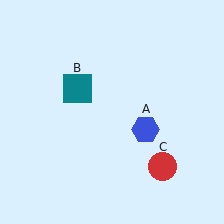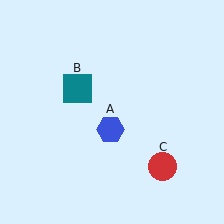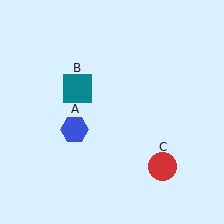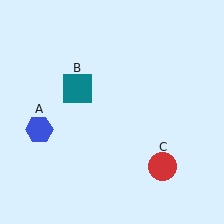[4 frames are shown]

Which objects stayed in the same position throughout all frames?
Teal square (object B) and red circle (object C) remained stationary.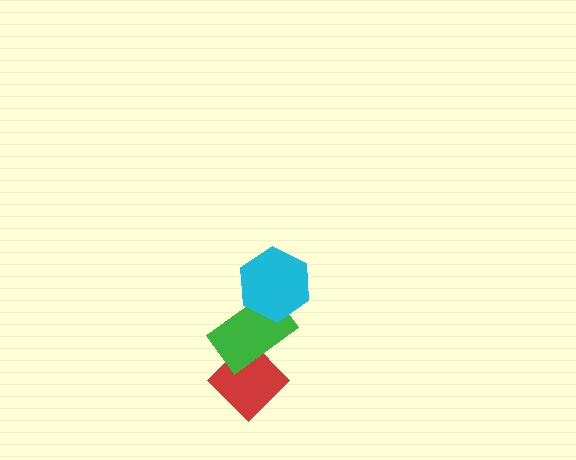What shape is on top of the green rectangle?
The cyan hexagon is on top of the green rectangle.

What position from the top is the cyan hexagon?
The cyan hexagon is 1st from the top.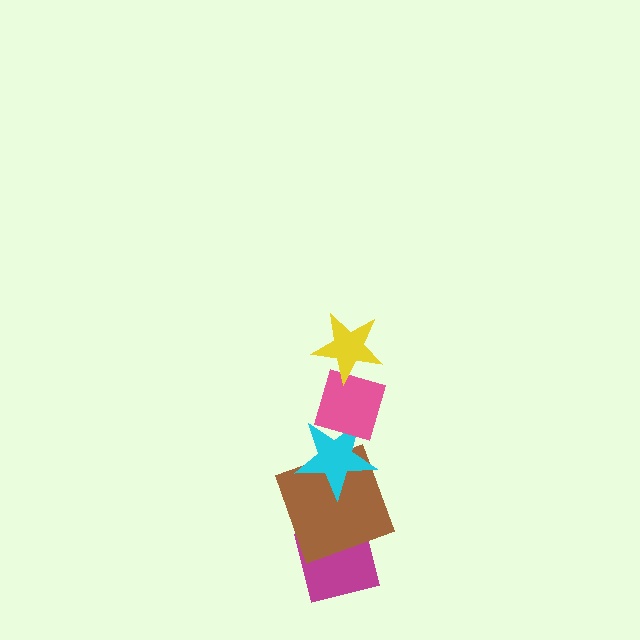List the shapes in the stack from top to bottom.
From top to bottom: the yellow star, the pink diamond, the cyan star, the brown square, the magenta square.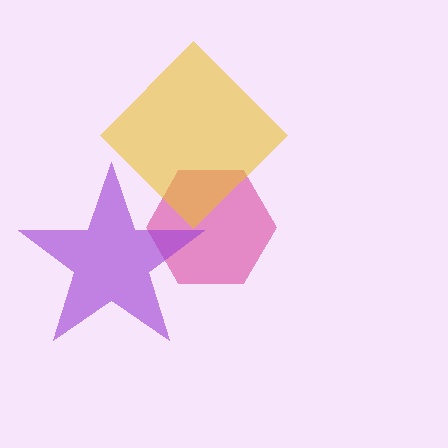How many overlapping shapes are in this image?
There are 3 overlapping shapes in the image.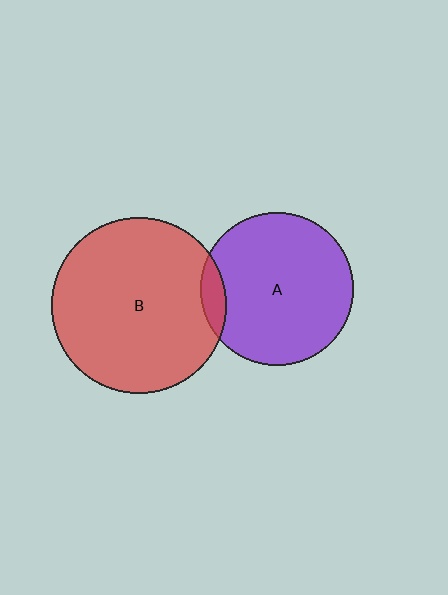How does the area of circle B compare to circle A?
Approximately 1.3 times.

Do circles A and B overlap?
Yes.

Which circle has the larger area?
Circle B (red).